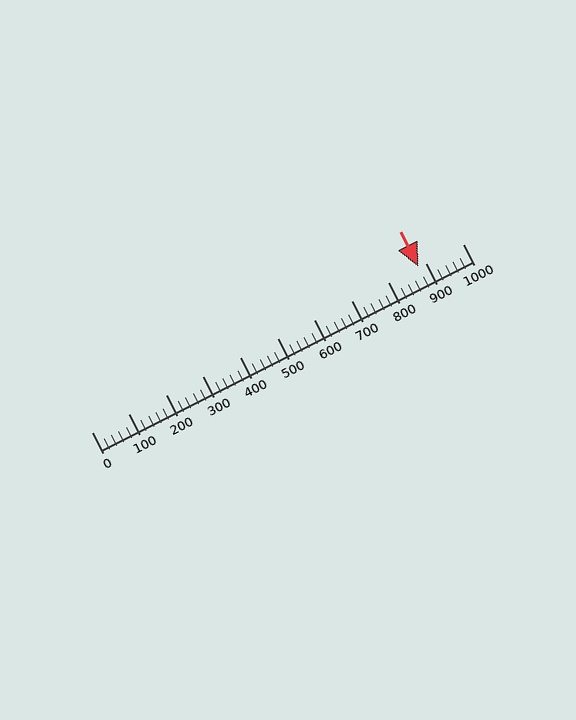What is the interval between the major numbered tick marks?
The major tick marks are spaced 100 units apart.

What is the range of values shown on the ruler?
The ruler shows values from 0 to 1000.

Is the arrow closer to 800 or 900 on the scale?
The arrow is closer to 900.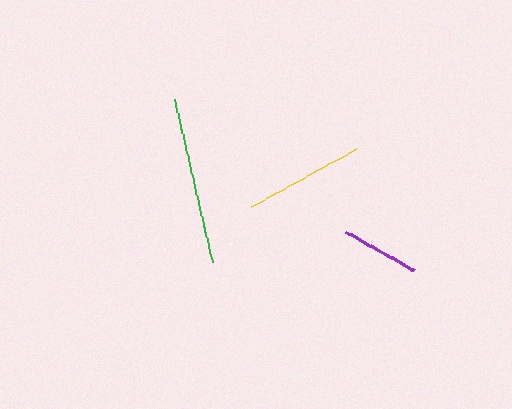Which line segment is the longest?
The green line is the longest at approximately 168 pixels.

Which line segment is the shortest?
The purple line is the shortest at approximately 79 pixels.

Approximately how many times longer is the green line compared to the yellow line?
The green line is approximately 1.4 times the length of the yellow line.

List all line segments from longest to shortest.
From longest to shortest: green, yellow, purple.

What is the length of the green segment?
The green segment is approximately 168 pixels long.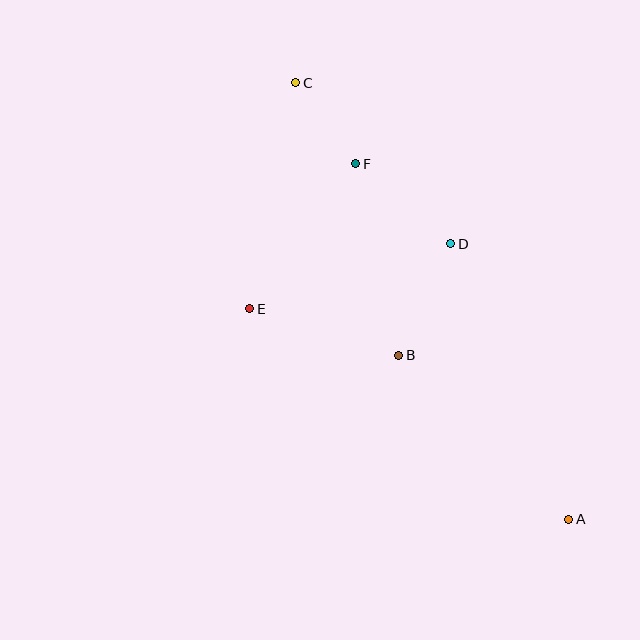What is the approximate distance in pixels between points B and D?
The distance between B and D is approximately 123 pixels.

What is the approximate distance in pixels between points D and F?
The distance between D and F is approximately 124 pixels.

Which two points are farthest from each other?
Points A and C are farthest from each other.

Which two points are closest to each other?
Points C and F are closest to each other.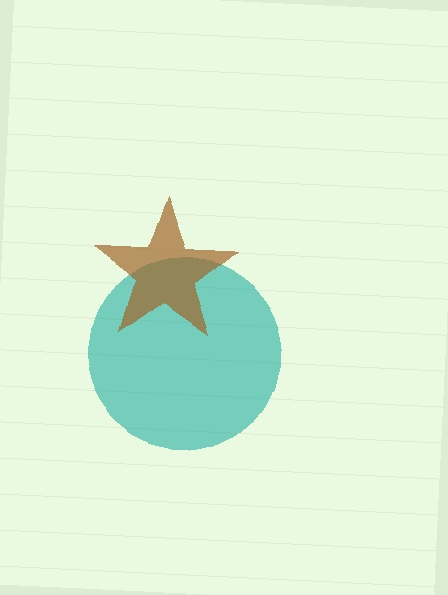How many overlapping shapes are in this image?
There are 2 overlapping shapes in the image.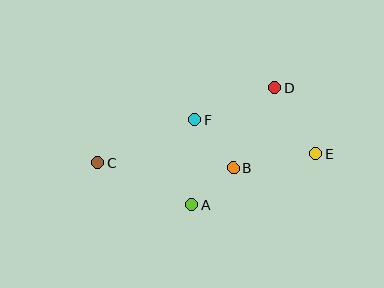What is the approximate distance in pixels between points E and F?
The distance between E and F is approximately 125 pixels.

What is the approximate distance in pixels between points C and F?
The distance between C and F is approximately 106 pixels.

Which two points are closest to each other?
Points A and B are closest to each other.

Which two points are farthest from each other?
Points C and E are farthest from each other.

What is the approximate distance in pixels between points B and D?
The distance between B and D is approximately 90 pixels.